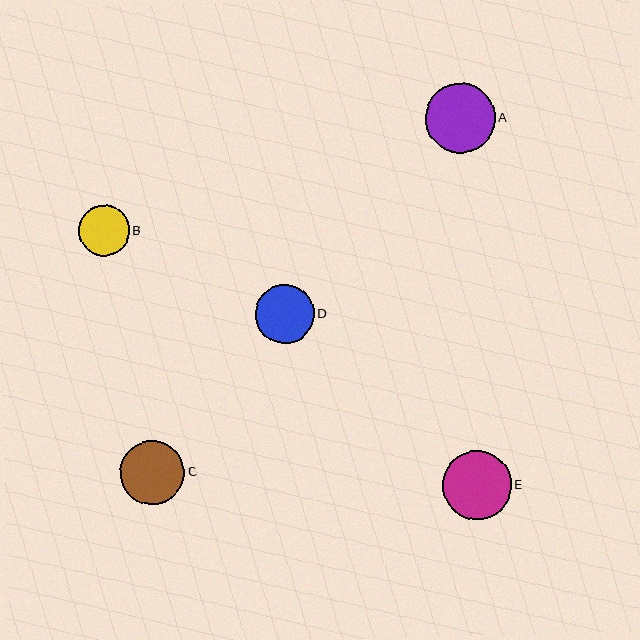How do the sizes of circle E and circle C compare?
Circle E and circle C are approximately the same size.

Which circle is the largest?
Circle A is the largest with a size of approximately 70 pixels.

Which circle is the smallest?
Circle B is the smallest with a size of approximately 51 pixels.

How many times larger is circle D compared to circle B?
Circle D is approximately 1.2 times the size of circle B.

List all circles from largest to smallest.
From largest to smallest: A, E, C, D, B.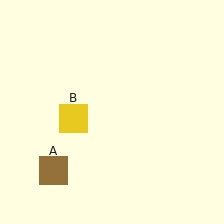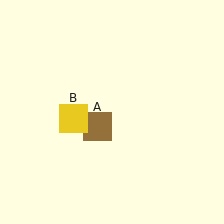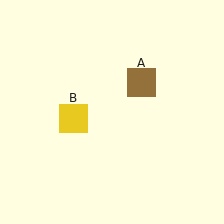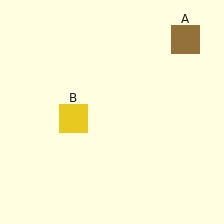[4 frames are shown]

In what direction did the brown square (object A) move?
The brown square (object A) moved up and to the right.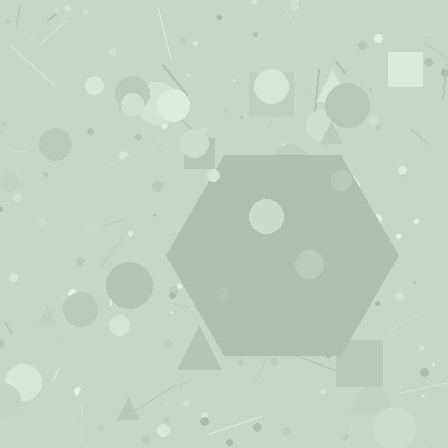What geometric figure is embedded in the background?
A hexagon is embedded in the background.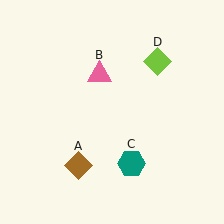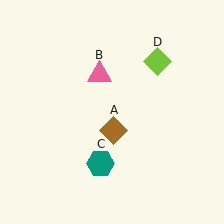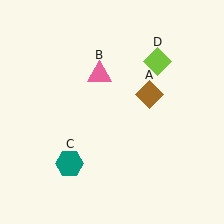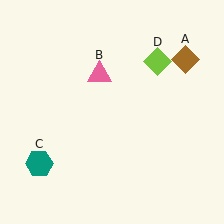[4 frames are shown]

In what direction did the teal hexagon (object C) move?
The teal hexagon (object C) moved left.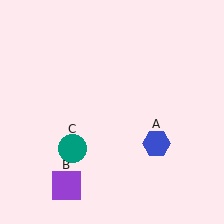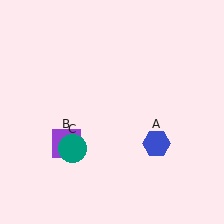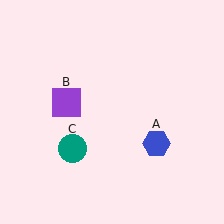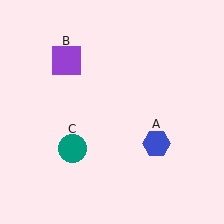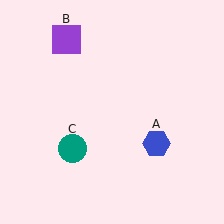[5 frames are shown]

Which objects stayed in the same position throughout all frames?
Blue hexagon (object A) and teal circle (object C) remained stationary.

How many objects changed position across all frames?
1 object changed position: purple square (object B).